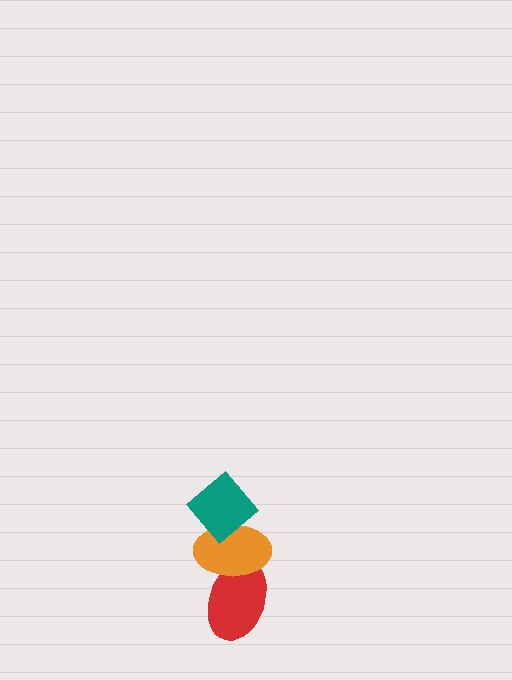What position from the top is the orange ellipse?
The orange ellipse is 2nd from the top.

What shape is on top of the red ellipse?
The orange ellipse is on top of the red ellipse.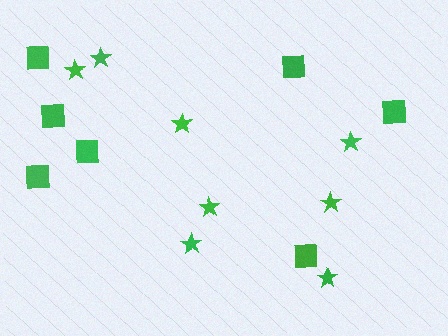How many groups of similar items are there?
There are 2 groups: one group of stars (8) and one group of squares (7).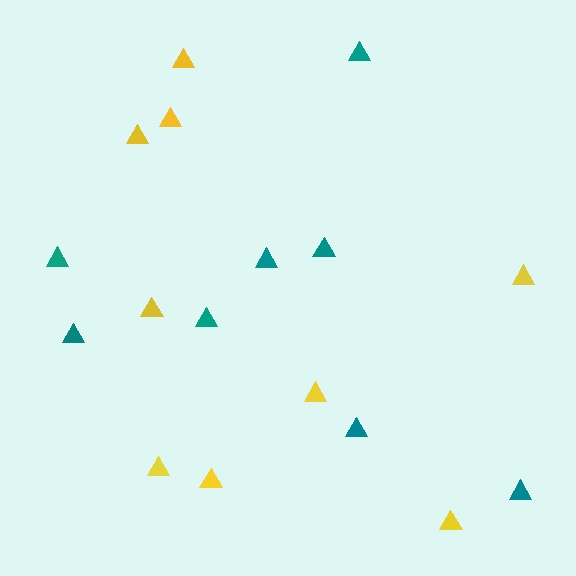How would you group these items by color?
There are 2 groups: one group of yellow triangles (9) and one group of teal triangles (8).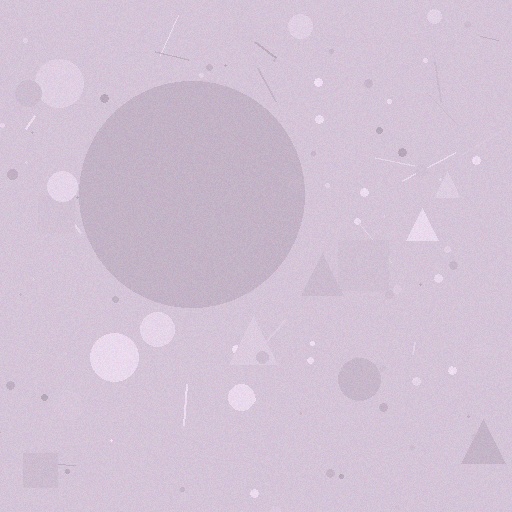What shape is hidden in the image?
A circle is hidden in the image.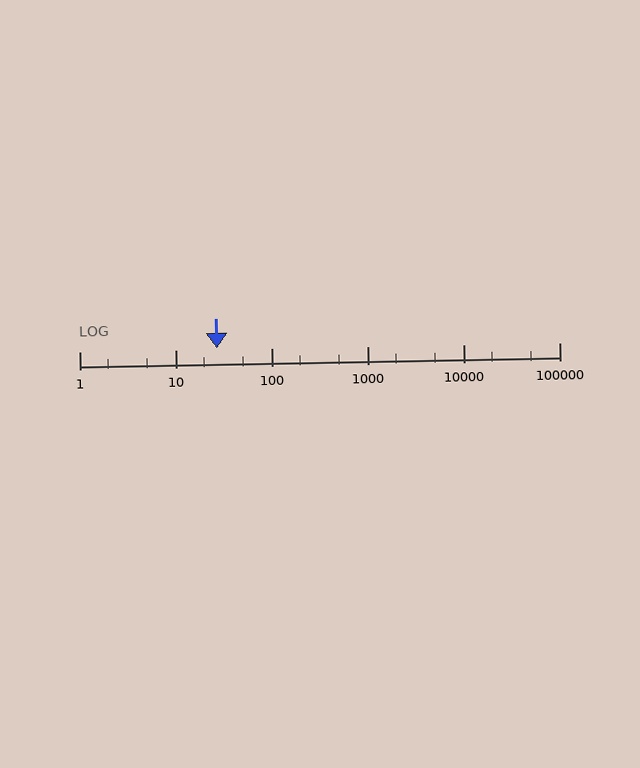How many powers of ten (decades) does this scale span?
The scale spans 5 decades, from 1 to 100000.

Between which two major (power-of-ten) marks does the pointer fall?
The pointer is between 10 and 100.